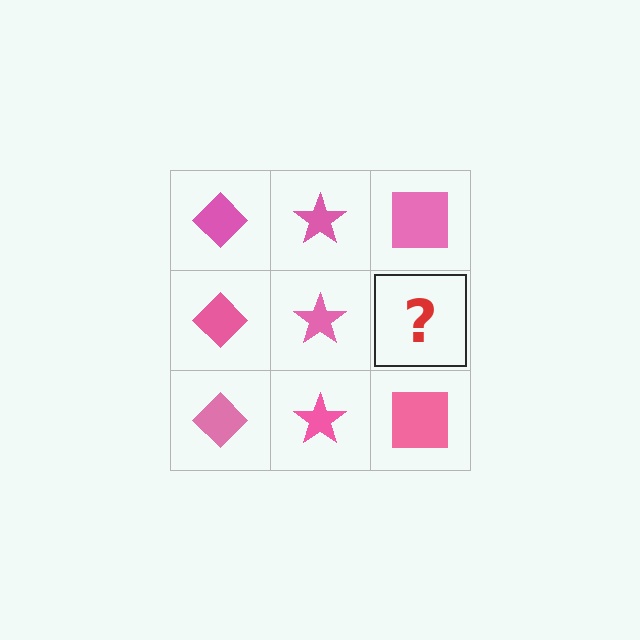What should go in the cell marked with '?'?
The missing cell should contain a pink square.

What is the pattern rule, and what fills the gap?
The rule is that each column has a consistent shape. The gap should be filled with a pink square.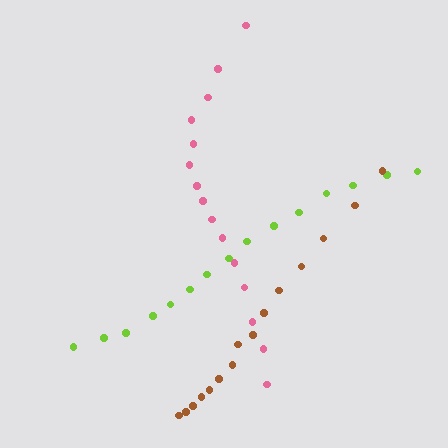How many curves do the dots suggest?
There are 3 distinct paths.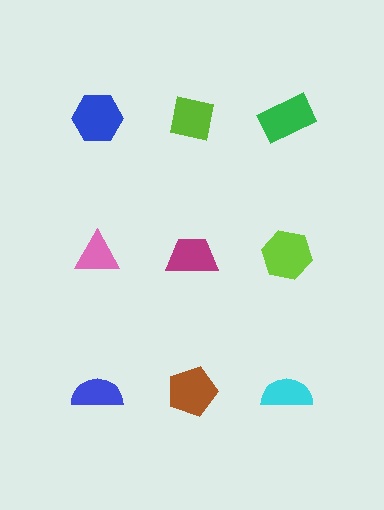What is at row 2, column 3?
A lime hexagon.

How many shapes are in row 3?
3 shapes.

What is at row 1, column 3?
A green rectangle.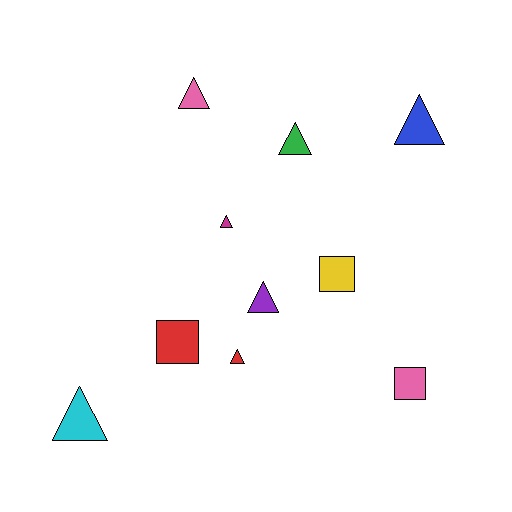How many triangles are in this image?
There are 7 triangles.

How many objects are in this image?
There are 10 objects.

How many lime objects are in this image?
There are no lime objects.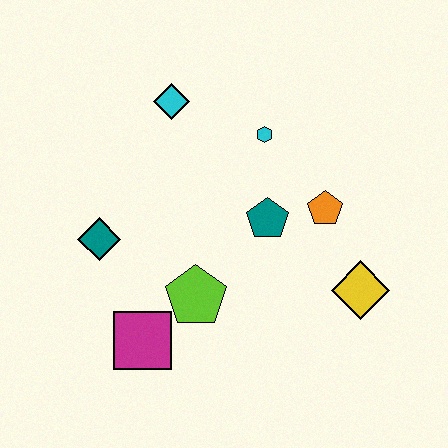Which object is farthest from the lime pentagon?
The cyan diamond is farthest from the lime pentagon.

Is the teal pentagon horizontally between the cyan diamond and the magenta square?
No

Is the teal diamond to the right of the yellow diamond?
No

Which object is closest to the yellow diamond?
The orange pentagon is closest to the yellow diamond.